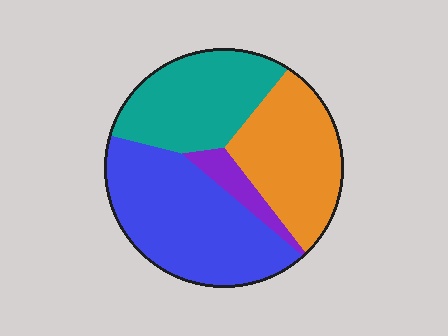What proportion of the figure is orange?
Orange covers 28% of the figure.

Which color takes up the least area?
Purple, at roughly 5%.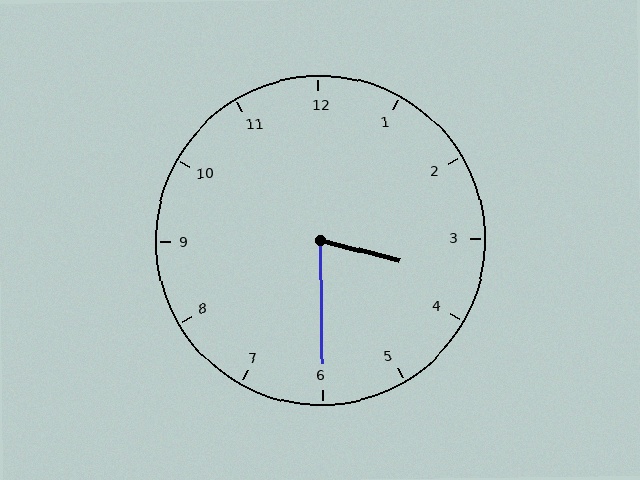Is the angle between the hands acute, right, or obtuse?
It is acute.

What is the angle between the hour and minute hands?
Approximately 75 degrees.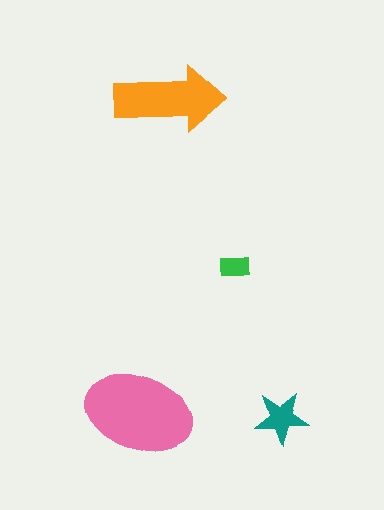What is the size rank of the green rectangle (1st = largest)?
4th.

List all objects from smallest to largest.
The green rectangle, the teal star, the orange arrow, the pink ellipse.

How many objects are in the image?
There are 4 objects in the image.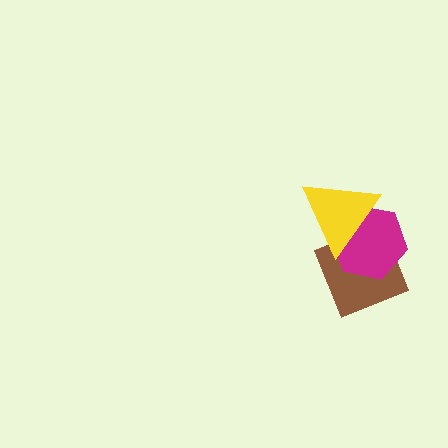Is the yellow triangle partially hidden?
No, no other shape covers it.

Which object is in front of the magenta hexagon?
The yellow triangle is in front of the magenta hexagon.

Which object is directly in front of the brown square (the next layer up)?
The magenta hexagon is directly in front of the brown square.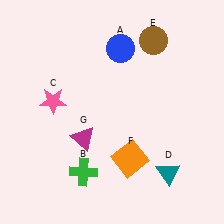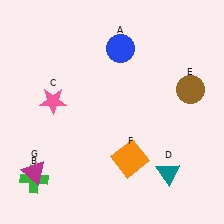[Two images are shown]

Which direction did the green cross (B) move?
The green cross (B) moved left.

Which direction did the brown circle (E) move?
The brown circle (E) moved down.